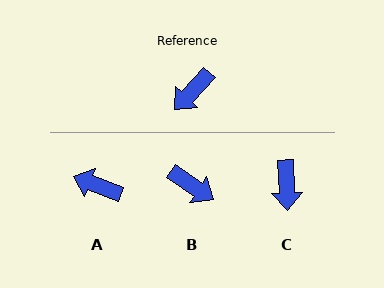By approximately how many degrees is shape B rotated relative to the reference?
Approximately 99 degrees counter-clockwise.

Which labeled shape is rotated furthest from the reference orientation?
B, about 99 degrees away.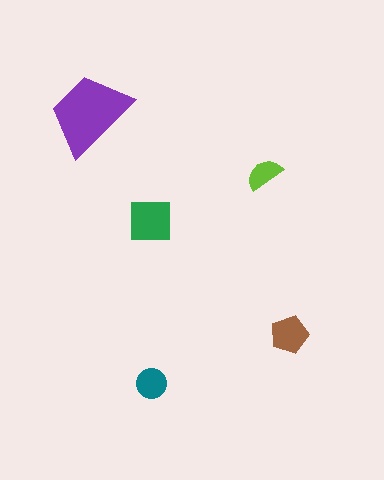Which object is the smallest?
The lime semicircle.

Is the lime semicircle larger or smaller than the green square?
Smaller.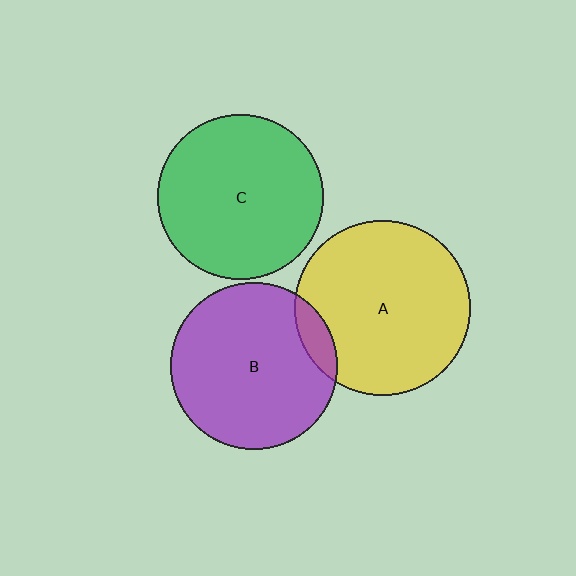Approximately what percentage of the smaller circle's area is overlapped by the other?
Approximately 10%.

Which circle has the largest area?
Circle A (yellow).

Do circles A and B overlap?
Yes.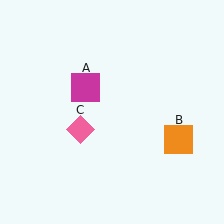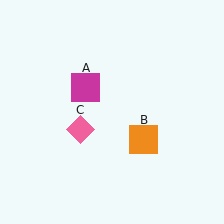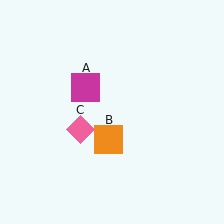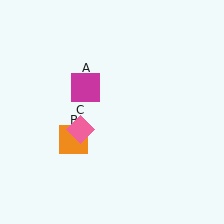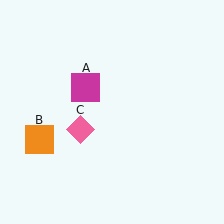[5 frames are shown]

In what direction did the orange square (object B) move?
The orange square (object B) moved left.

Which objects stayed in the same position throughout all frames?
Magenta square (object A) and pink diamond (object C) remained stationary.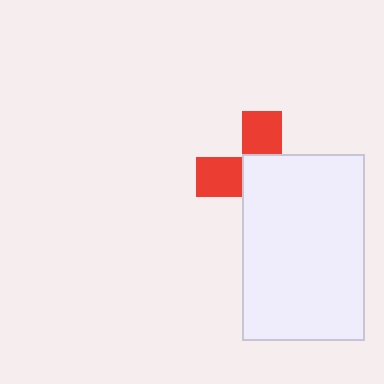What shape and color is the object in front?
The object in front is a white rectangle.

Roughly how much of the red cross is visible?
A small part of it is visible (roughly 40%).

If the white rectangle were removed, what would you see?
You would see the complete red cross.